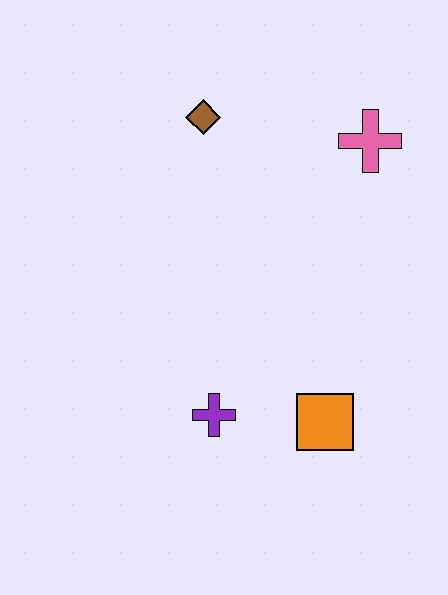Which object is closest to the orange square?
The purple cross is closest to the orange square.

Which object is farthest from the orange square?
The brown diamond is farthest from the orange square.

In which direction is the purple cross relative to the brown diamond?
The purple cross is below the brown diamond.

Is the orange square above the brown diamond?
No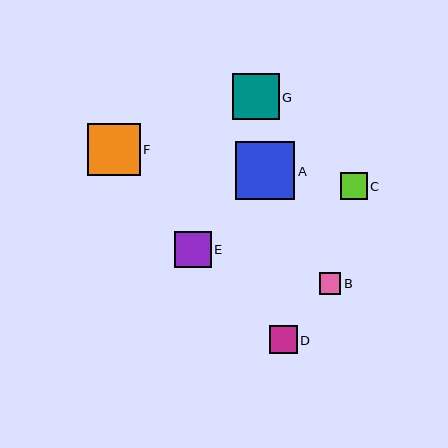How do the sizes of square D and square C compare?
Square D and square C are approximately the same size.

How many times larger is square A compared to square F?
Square A is approximately 1.1 times the size of square F.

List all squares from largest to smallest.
From largest to smallest: A, F, G, E, D, C, B.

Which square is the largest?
Square A is the largest with a size of approximately 59 pixels.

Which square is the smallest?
Square B is the smallest with a size of approximately 21 pixels.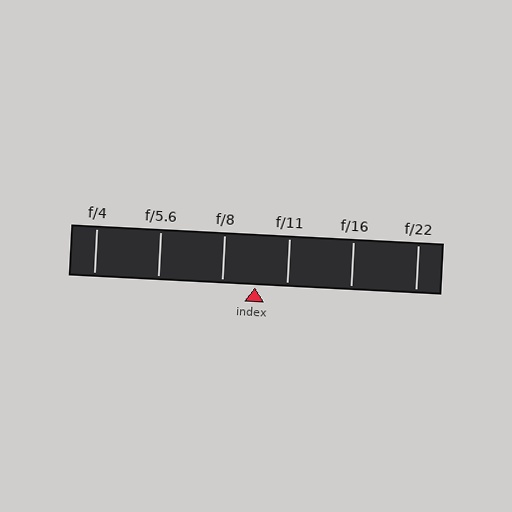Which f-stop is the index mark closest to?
The index mark is closest to f/11.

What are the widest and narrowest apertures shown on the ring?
The widest aperture shown is f/4 and the narrowest is f/22.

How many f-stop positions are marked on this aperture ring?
There are 6 f-stop positions marked.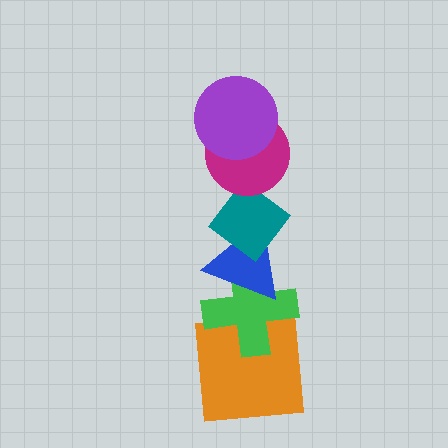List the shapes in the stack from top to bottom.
From top to bottom: the purple circle, the magenta circle, the teal diamond, the blue triangle, the green cross, the orange square.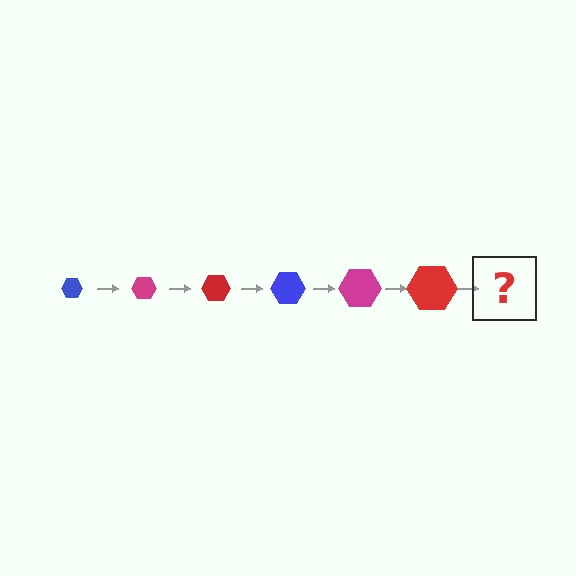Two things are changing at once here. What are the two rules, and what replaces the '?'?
The two rules are that the hexagon grows larger each step and the color cycles through blue, magenta, and red. The '?' should be a blue hexagon, larger than the previous one.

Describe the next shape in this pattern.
It should be a blue hexagon, larger than the previous one.